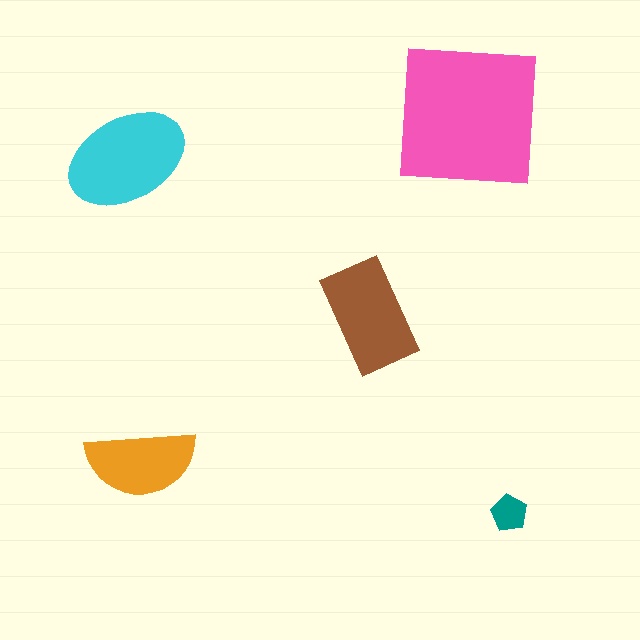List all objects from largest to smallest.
The pink square, the cyan ellipse, the brown rectangle, the orange semicircle, the teal pentagon.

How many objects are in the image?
There are 5 objects in the image.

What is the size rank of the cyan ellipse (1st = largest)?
2nd.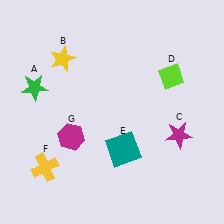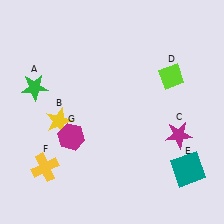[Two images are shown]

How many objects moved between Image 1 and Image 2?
2 objects moved between the two images.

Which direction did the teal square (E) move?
The teal square (E) moved right.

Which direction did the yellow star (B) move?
The yellow star (B) moved down.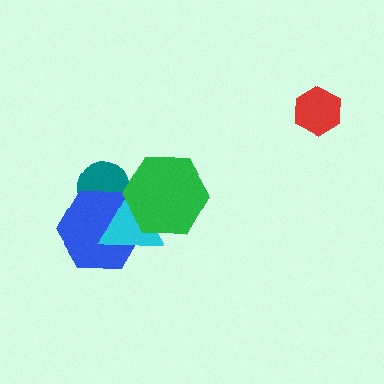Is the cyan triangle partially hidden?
Yes, it is partially covered by another shape.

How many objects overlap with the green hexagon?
2 objects overlap with the green hexagon.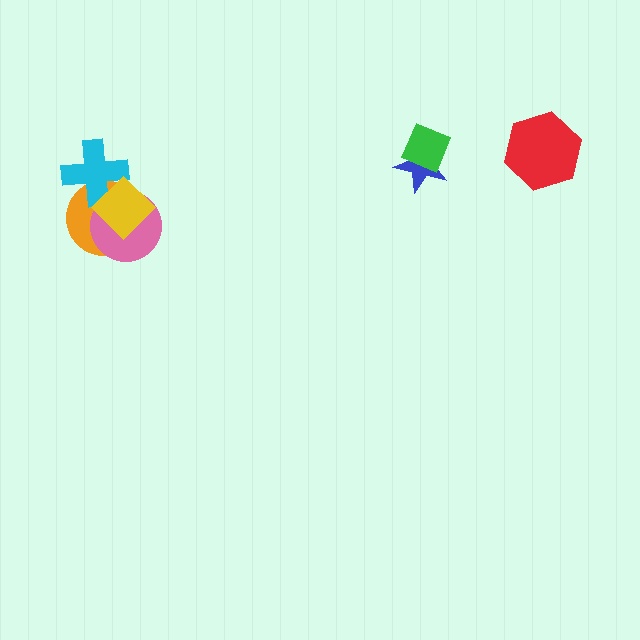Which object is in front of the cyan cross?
The yellow diamond is in front of the cyan cross.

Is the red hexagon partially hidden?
No, no other shape covers it.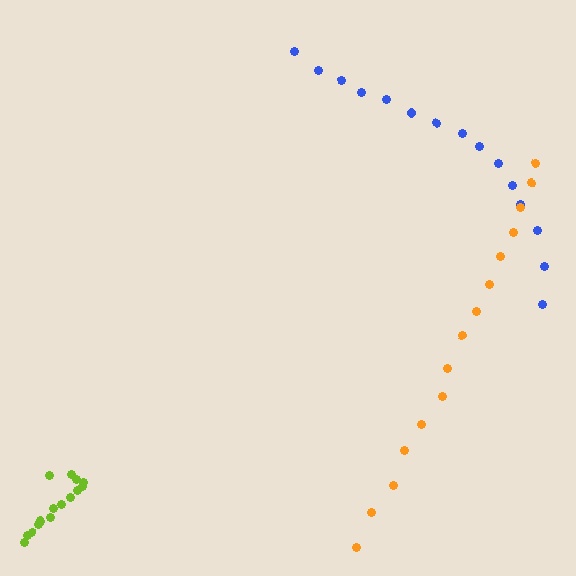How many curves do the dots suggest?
There are 3 distinct paths.